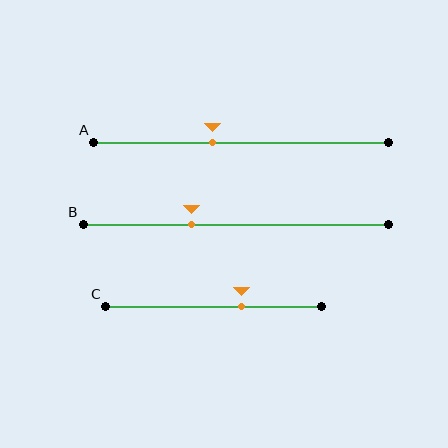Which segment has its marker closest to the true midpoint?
Segment A has its marker closest to the true midpoint.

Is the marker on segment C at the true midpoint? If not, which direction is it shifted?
No, the marker on segment C is shifted to the right by about 13% of the segment length.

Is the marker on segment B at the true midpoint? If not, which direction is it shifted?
No, the marker on segment B is shifted to the left by about 15% of the segment length.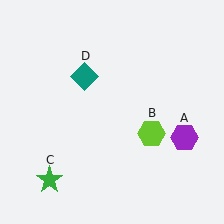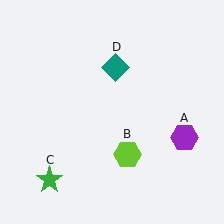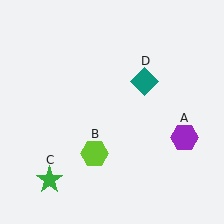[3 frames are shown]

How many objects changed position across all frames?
2 objects changed position: lime hexagon (object B), teal diamond (object D).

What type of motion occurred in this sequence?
The lime hexagon (object B), teal diamond (object D) rotated clockwise around the center of the scene.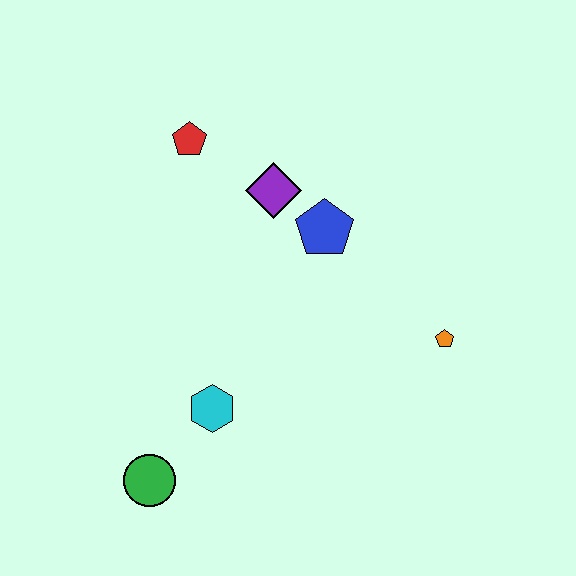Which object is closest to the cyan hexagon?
The green circle is closest to the cyan hexagon.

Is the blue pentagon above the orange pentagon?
Yes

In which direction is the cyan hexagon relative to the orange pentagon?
The cyan hexagon is to the left of the orange pentagon.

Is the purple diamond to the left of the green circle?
No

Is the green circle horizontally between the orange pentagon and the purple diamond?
No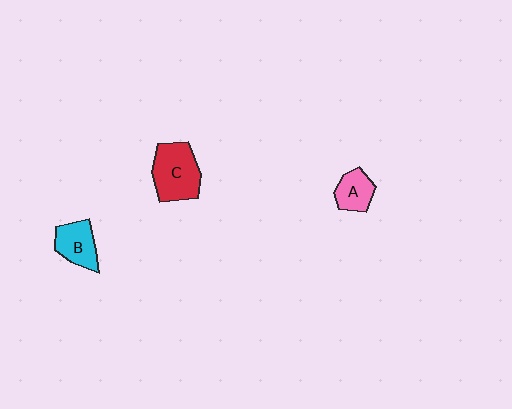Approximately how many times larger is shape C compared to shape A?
Approximately 1.8 times.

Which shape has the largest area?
Shape C (red).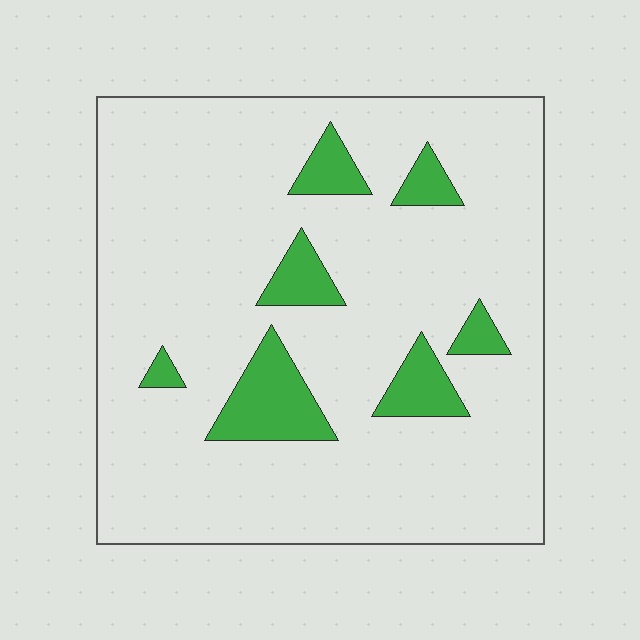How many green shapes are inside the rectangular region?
7.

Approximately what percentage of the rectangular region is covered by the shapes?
Approximately 10%.